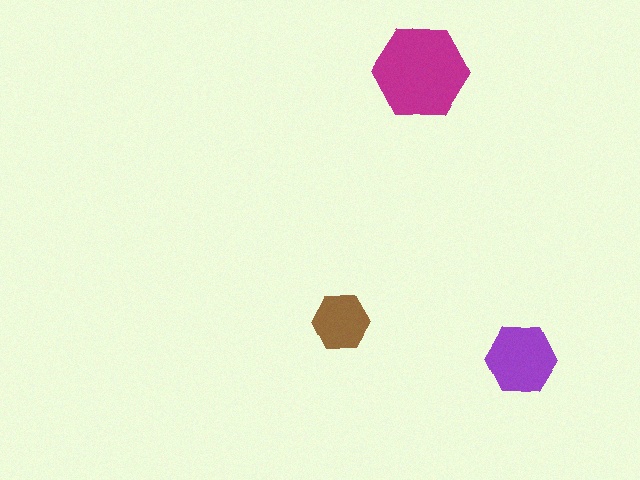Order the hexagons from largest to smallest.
the magenta one, the purple one, the brown one.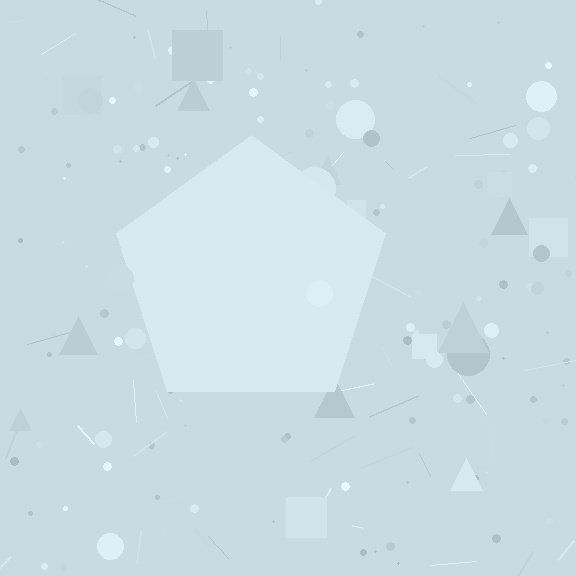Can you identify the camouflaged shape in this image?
The camouflaged shape is a pentagon.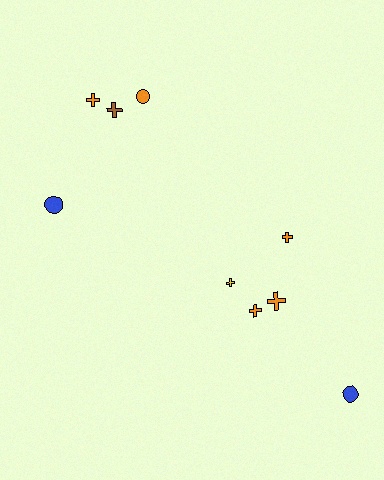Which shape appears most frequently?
Cross, with 6 objects.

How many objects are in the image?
There are 9 objects.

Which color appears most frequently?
Orange, with 5 objects.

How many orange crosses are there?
There are 4 orange crosses.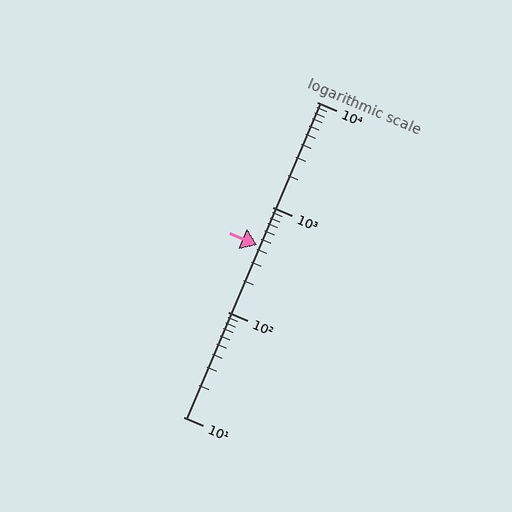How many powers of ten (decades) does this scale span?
The scale spans 3 decades, from 10 to 10000.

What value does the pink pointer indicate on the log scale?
The pointer indicates approximately 430.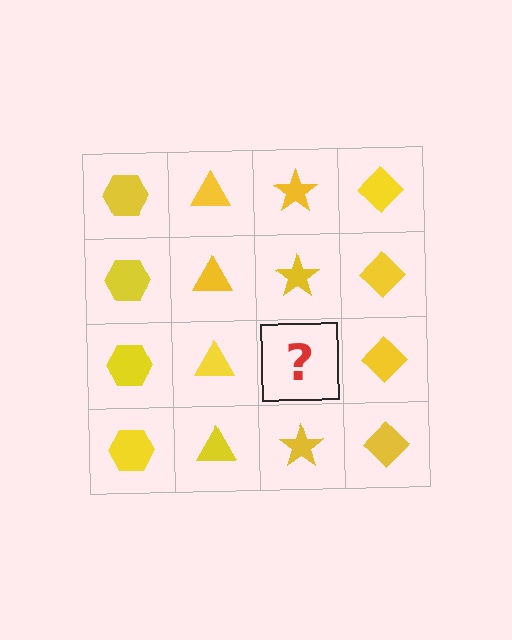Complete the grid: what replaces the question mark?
The question mark should be replaced with a yellow star.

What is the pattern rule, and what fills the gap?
The rule is that each column has a consistent shape. The gap should be filled with a yellow star.